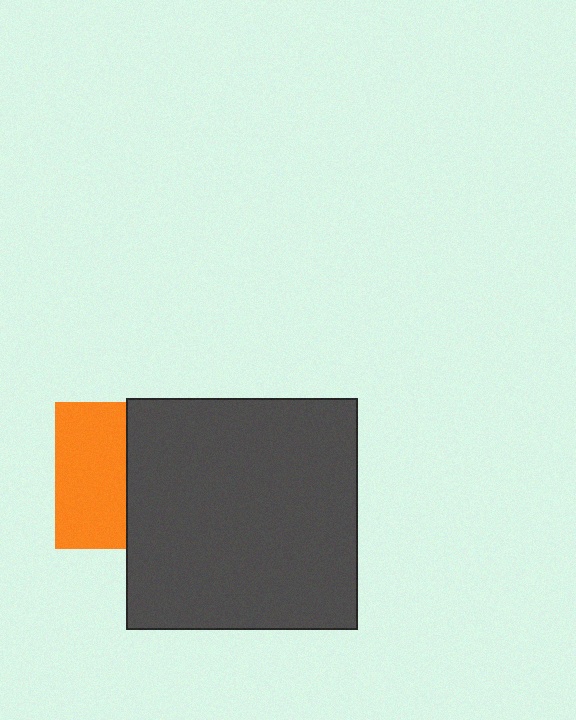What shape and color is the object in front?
The object in front is a dark gray square.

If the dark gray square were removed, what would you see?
You would see the complete orange square.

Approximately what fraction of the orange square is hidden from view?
Roughly 53% of the orange square is hidden behind the dark gray square.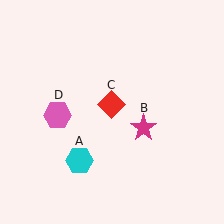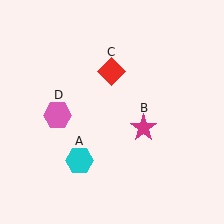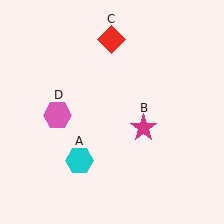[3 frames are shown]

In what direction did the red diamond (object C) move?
The red diamond (object C) moved up.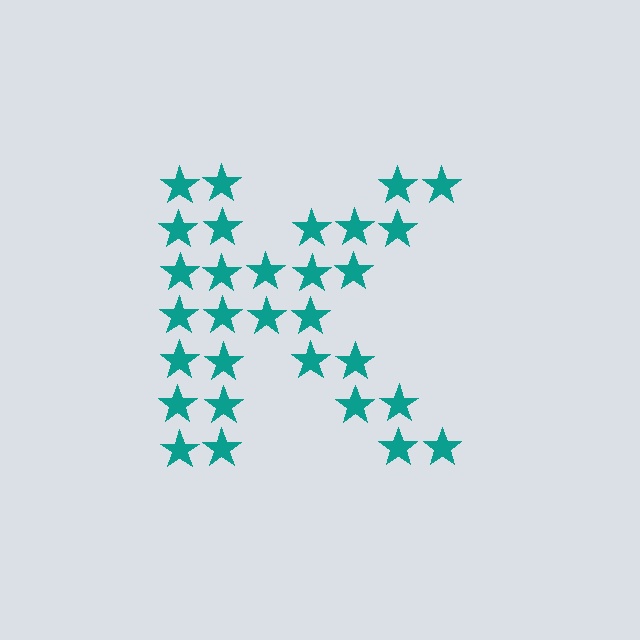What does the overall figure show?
The overall figure shows the letter K.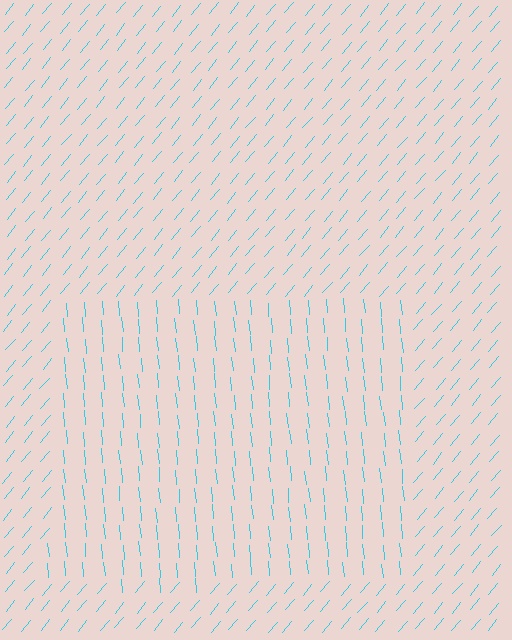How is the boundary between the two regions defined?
The boundary is defined purely by a change in line orientation (approximately 45 degrees difference). All lines are the same color and thickness.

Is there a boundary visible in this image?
Yes, there is a texture boundary formed by a change in line orientation.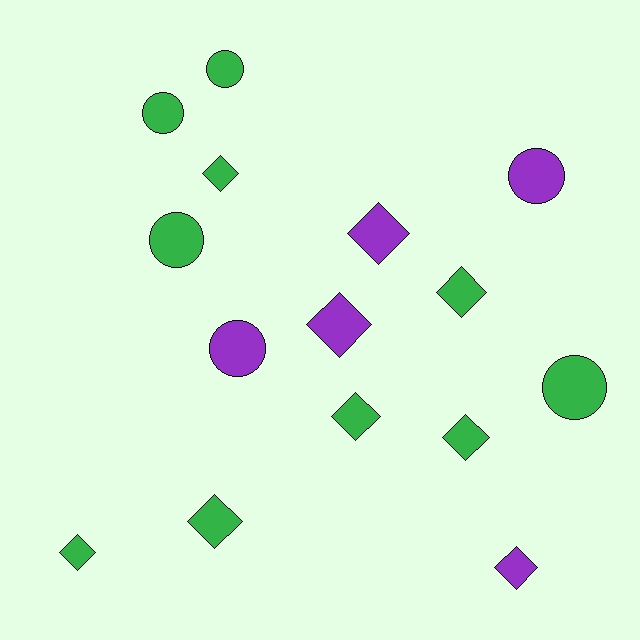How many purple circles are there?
There are 2 purple circles.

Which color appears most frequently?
Green, with 10 objects.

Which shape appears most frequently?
Diamond, with 9 objects.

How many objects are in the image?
There are 15 objects.